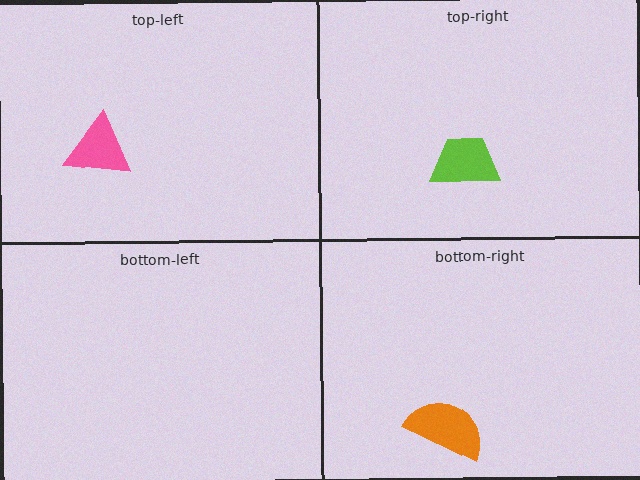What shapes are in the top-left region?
The pink triangle.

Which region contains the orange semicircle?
The bottom-right region.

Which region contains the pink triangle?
The top-left region.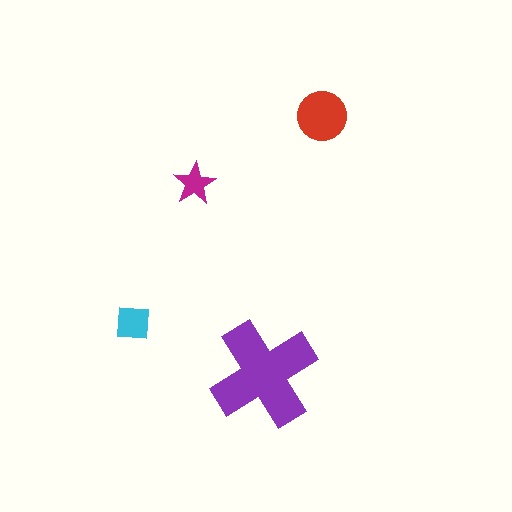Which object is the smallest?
The magenta star.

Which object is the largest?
The purple cross.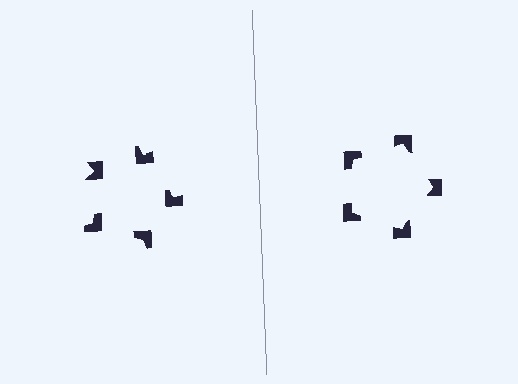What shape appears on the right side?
An illusory pentagon.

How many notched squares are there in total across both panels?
10 — 5 on each side.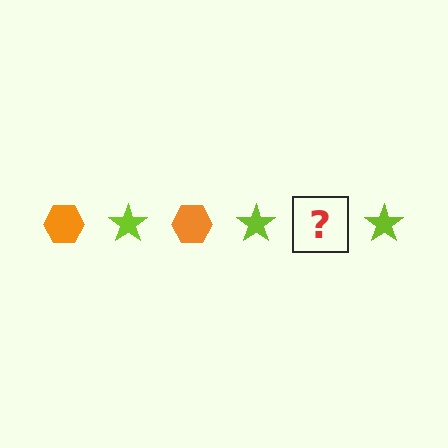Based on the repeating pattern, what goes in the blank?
The blank should be an orange hexagon.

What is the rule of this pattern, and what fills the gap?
The rule is that the pattern alternates between orange hexagon and lime star. The gap should be filled with an orange hexagon.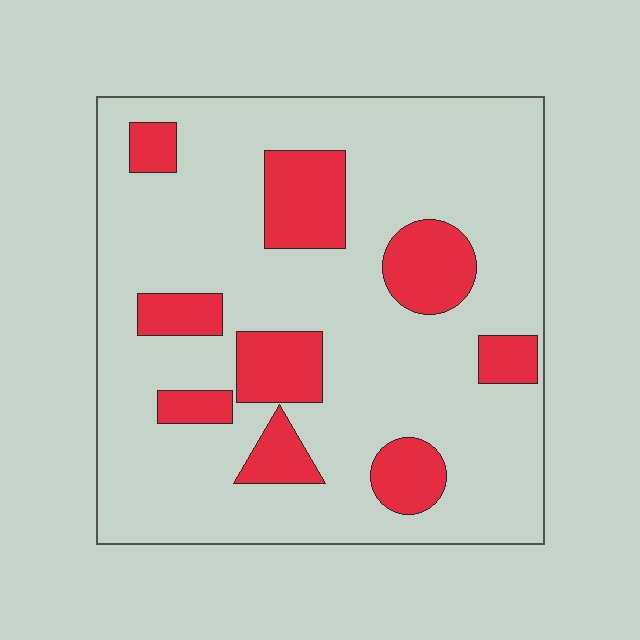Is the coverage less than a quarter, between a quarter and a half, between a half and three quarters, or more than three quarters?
Less than a quarter.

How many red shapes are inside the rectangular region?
9.